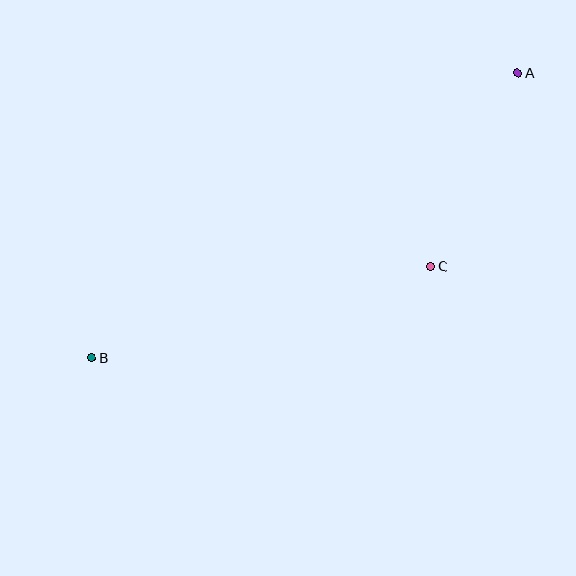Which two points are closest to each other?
Points A and C are closest to each other.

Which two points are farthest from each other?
Points A and B are farthest from each other.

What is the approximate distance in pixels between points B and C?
The distance between B and C is approximately 351 pixels.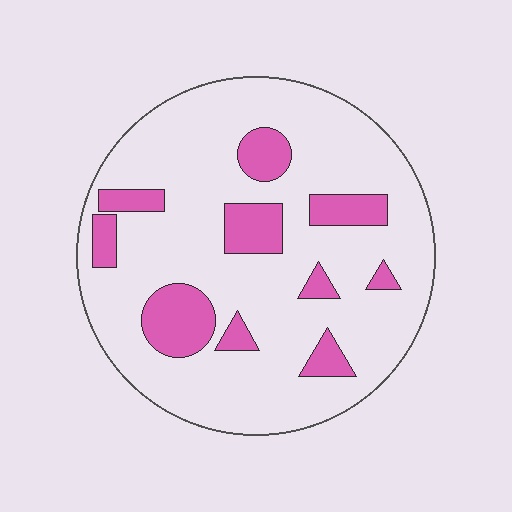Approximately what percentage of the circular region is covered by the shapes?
Approximately 20%.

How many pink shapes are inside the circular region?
10.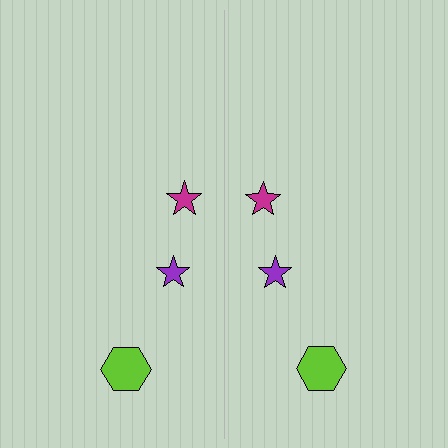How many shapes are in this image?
There are 6 shapes in this image.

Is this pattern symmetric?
Yes, this pattern has bilateral (reflection) symmetry.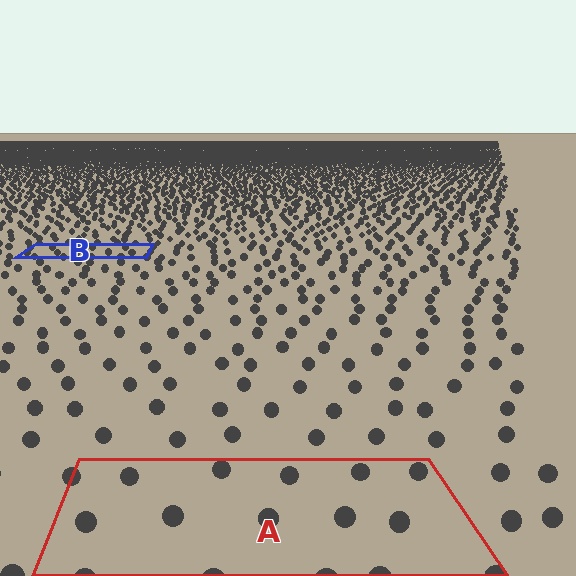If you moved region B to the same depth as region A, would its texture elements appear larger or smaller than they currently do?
They would appear larger. At a closer depth, the same texture elements are projected at a bigger on-screen size.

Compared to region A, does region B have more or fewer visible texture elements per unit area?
Region B has more texture elements per unit area — they are packed more densely because it is farther away.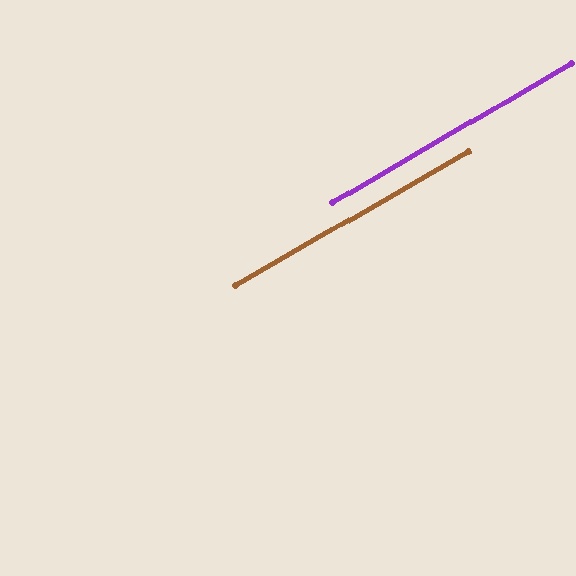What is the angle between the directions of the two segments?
Approximately 1 degree.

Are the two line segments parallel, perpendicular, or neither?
Parallel — their directions differ by only 0.5°.